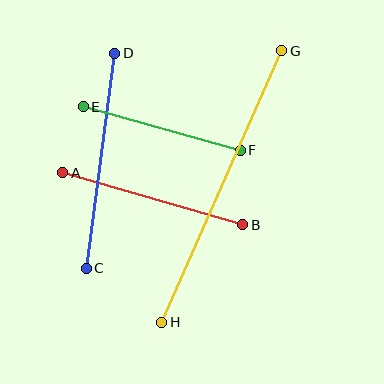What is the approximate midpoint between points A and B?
The midpoint is at approximately (153, 199) pixels.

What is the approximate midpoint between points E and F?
The midpoint is at approximately (162, 128) pixels.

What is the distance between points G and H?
The distance is approximately 297 pixels.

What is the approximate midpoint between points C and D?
The midpoint is at approximately (101, 161) pixels.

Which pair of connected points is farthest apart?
Points G and H are farthest apart.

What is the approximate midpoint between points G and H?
The midpoint is at approximately (222, 187) pixels.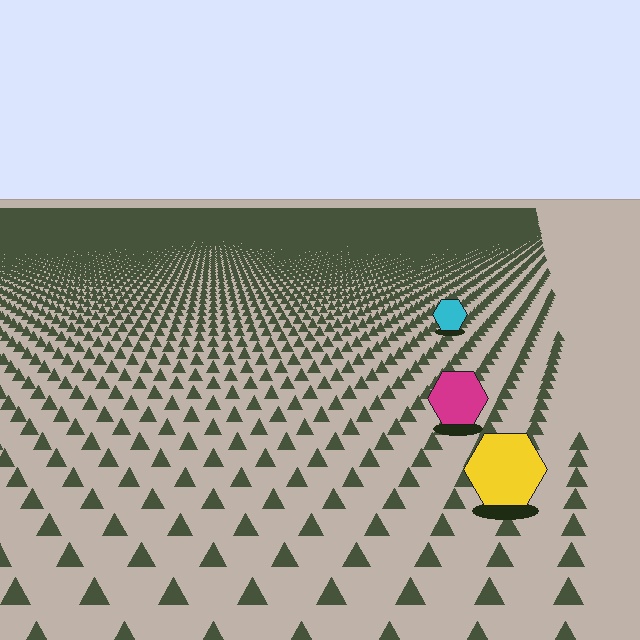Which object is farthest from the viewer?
The cyan hexagon is farthest from the viewer. It appears smaller and the ground texture around it is denser.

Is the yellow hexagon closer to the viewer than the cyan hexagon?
Yes. The yellow hexagon is closer — you can tell from the texture gradient: the ground texture is coarser near it.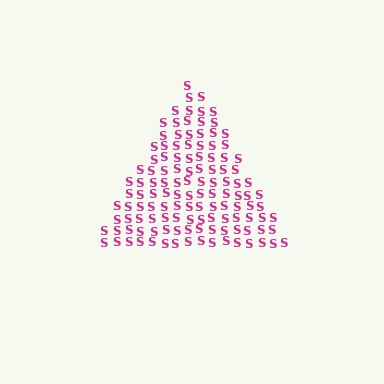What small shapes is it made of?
It is made of small letter S's.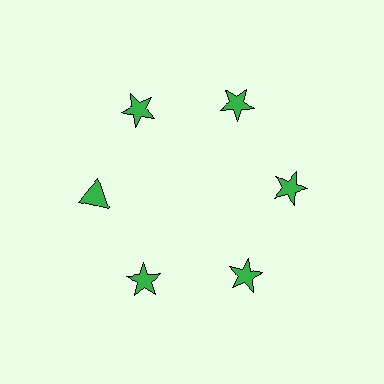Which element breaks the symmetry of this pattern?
The green triangle at roughly the 9 o'clock position breaks the symmetry. All other shapes are green stars.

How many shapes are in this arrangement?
There are 6 shapes arranged in a ring pattern.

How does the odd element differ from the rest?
It has a different shape: triangle instead of star.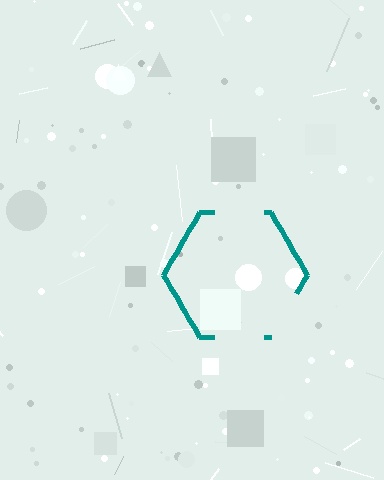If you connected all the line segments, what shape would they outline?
They would outline a hexagon.